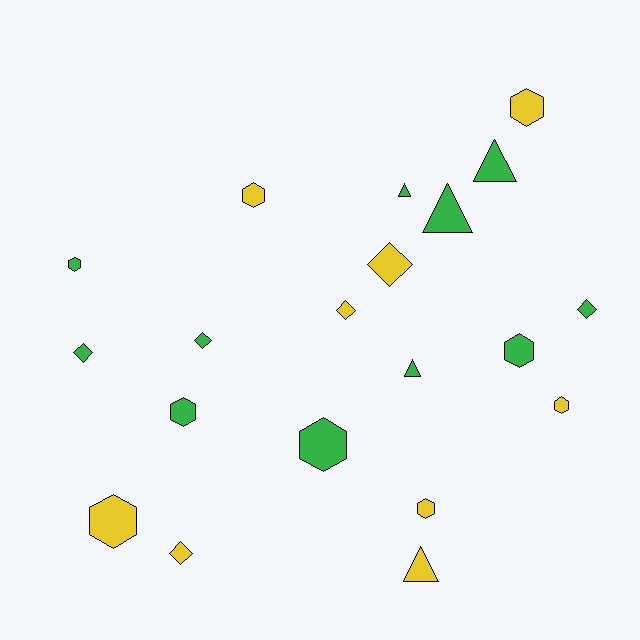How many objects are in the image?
There are 20 objects.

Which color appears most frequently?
Green, with 11 objects.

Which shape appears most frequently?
Hexagon, with 9 objects.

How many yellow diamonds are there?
There are 3 yellow diamonds.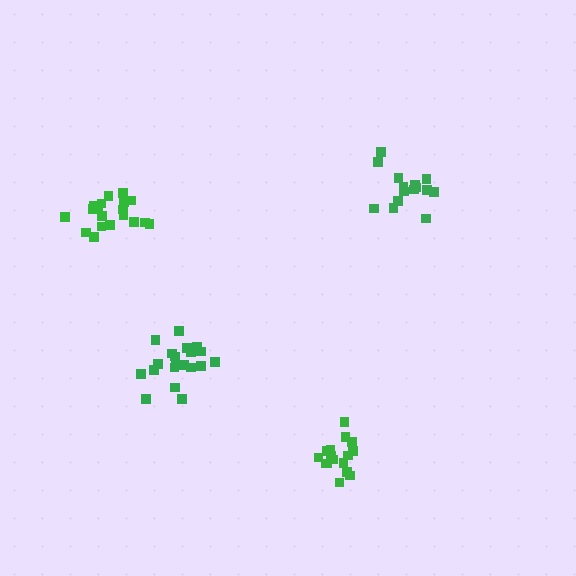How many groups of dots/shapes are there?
There are 4 groups.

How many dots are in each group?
Group 1: 15 dots, Group 2: 19 dots, Group 3: 16 dots, Group 4: 20 dots (70 total).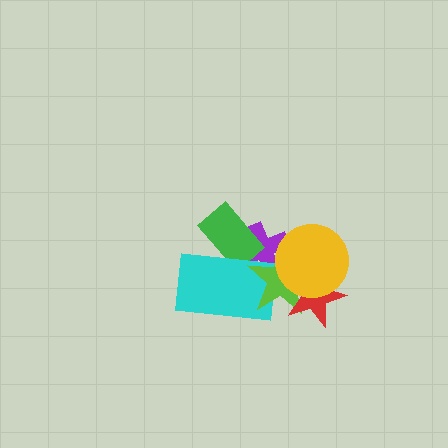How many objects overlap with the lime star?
4 objects overlap with the lime star.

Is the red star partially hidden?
Yes, it is partially covered by another shape.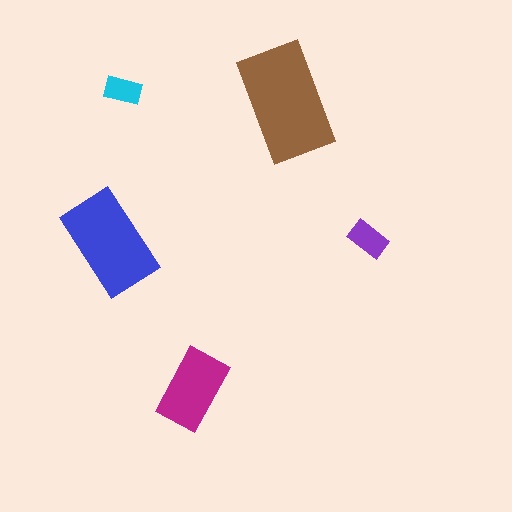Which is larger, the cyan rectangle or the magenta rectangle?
The magenta one.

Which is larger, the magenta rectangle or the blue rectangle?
The blue one.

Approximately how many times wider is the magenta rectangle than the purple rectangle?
About 2 times wider.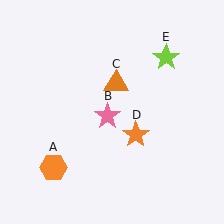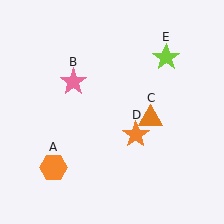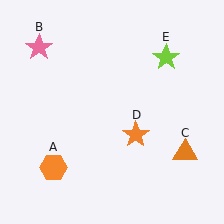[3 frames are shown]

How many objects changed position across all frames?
2 objects changed position: pink star (object B), orange triangle (object C).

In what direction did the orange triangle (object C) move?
The orange triangle (object C) moved down and to the right.